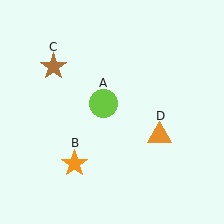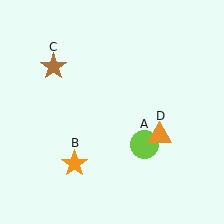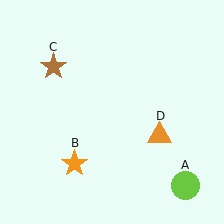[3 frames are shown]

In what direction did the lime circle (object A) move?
The lime circle (object A) moved down and to the right.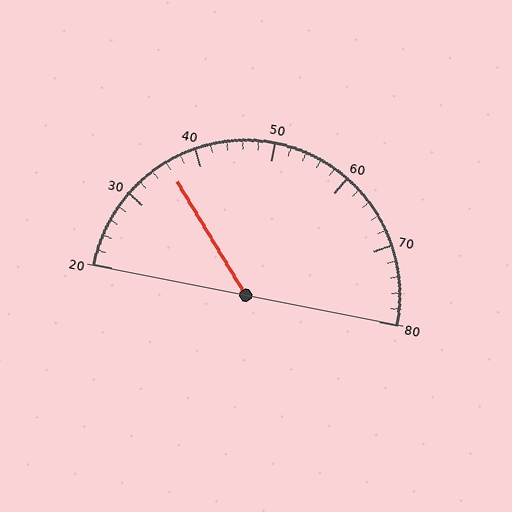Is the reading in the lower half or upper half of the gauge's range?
The reading is in the lower half of the range (20 to 80).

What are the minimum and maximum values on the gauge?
The gauge ranges from 20 to 80.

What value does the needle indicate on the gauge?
The needle indicates approximately 36.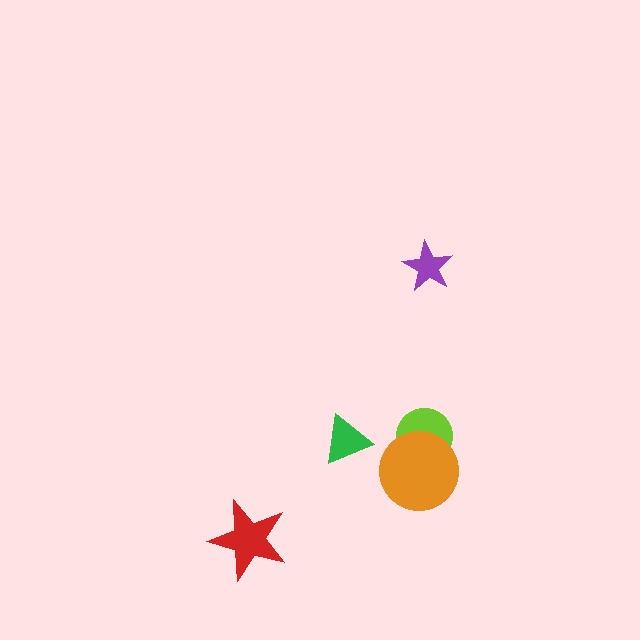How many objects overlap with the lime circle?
1 object overlaps with the lime circle.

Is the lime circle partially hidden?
Yes, it is partially covered by another shape.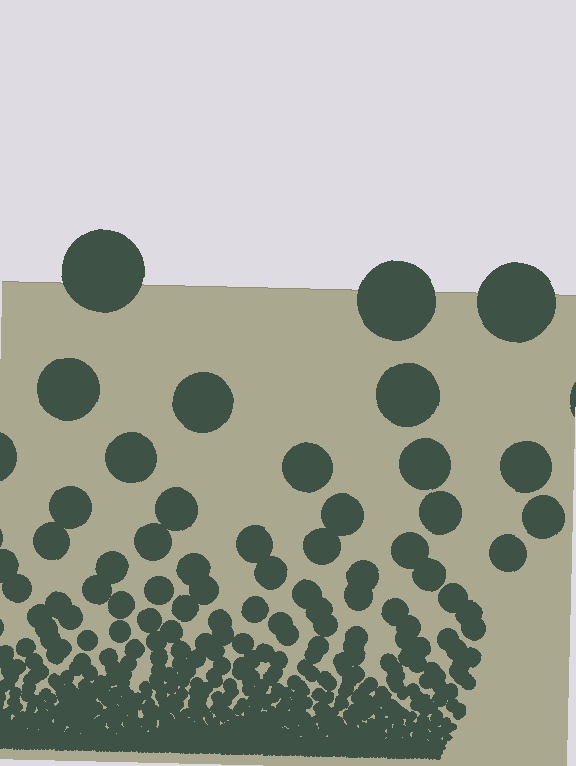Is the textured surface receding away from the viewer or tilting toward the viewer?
The surface appears to tilt toward the viewer. Texture elements get larger and sparser toward the top.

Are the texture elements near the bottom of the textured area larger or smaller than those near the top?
Smaller. The gradient is inverted — elements near the bottom are smaller and denser.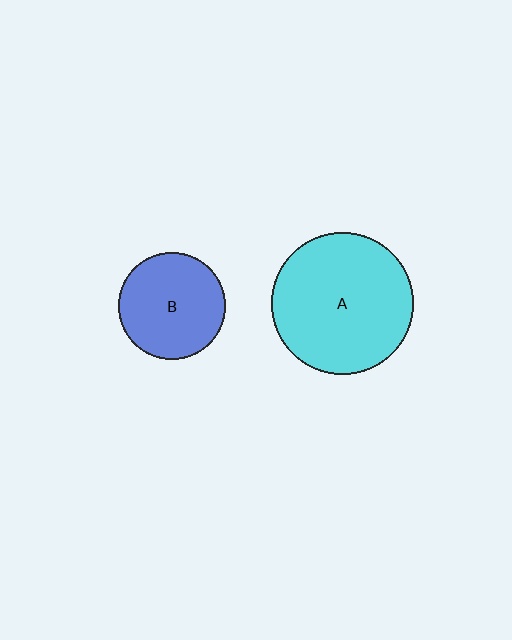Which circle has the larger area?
Circle A (cyan).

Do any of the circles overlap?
No, none of the circles overlap.